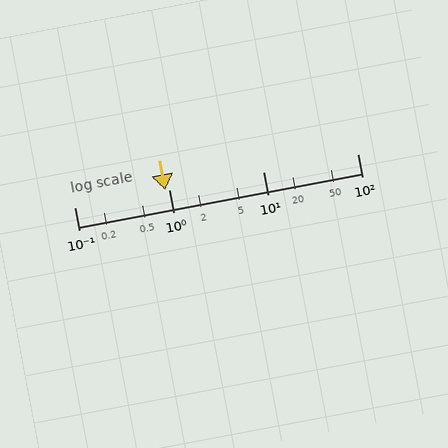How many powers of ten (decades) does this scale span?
The scale spans 3 decades, from 0.1 to 100.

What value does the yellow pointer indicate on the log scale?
The pointer indicates approximately 0.93.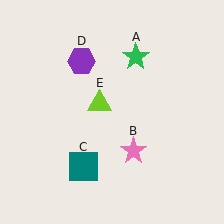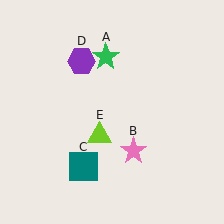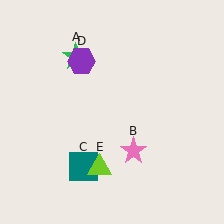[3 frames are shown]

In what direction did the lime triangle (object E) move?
The lime triangle (object E) moved down.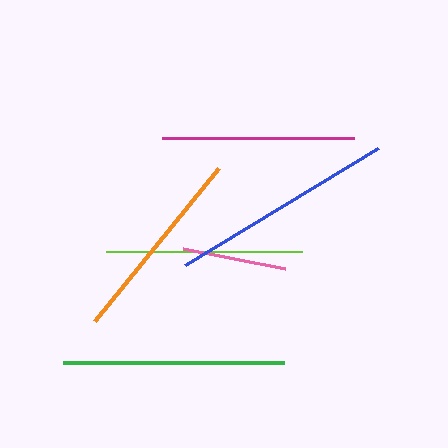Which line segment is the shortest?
The pink line is the shortest at approximately 103 pixels.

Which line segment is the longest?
The blue line is the longest at approximately 225 pixels.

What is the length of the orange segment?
The orange segment is approximately 197 pixels long.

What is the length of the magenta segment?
The magenta segment is approximately 192 pixels long.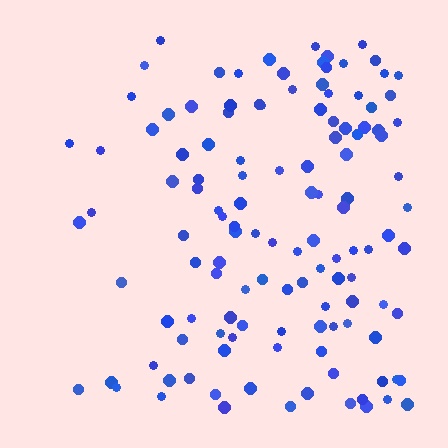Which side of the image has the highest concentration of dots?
The right.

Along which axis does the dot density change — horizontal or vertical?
Horizontal.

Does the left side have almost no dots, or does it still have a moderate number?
Still a moderate number, just noticeably fewer than the right.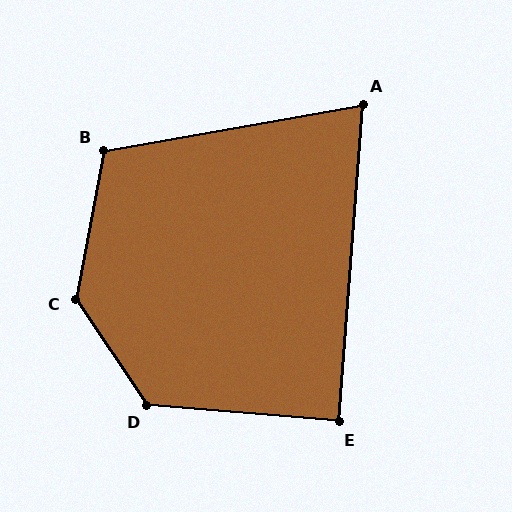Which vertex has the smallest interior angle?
A, at approximately 76 degrees.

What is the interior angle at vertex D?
Approximately 128 degrees (obtuse).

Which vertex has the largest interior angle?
C, at approximately 136 degrees.